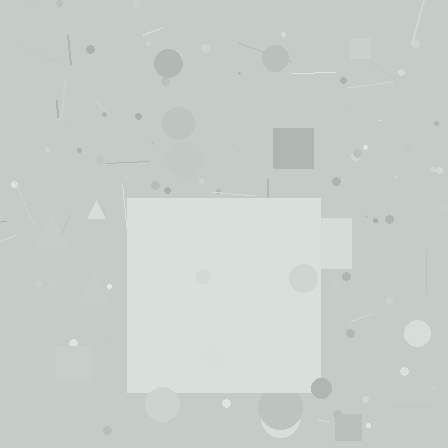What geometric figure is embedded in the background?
A square is embedded in the background.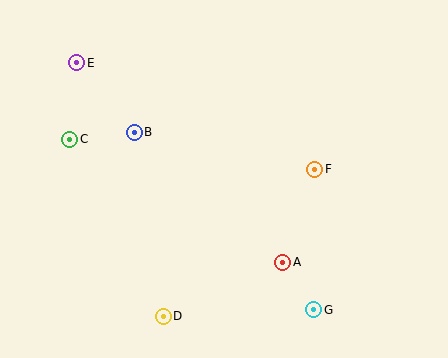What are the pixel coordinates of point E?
Point E is at (77, 63).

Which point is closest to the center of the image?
Point F at (315, 169) is closest to the center.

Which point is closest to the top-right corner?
Point F is closest to the top-right corner.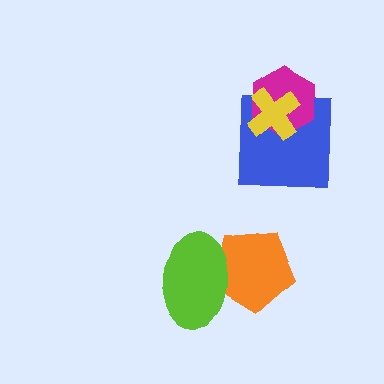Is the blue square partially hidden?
Yes, it is partially covered by another shape.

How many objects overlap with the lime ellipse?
1 object overlaps with the lime ellipse.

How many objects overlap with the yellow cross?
2 objects overlap with the yellow cross.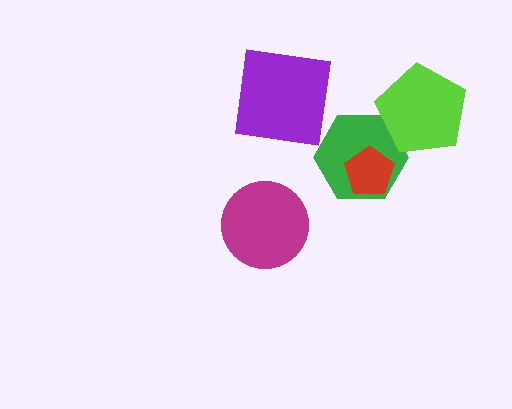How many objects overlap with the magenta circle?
0 objects overlap with the magenta circle.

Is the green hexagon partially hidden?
Yes, it is partially covered by another shape.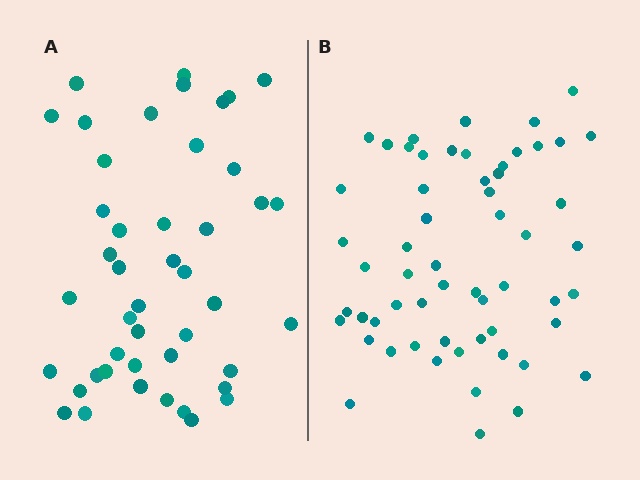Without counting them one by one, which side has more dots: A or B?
Region B (the right region) has more dots.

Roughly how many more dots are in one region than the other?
Region B has approximately 15 more dots than region A.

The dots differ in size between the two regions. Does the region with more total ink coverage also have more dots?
No. Region A has more total ink coverage because its dots are larger, but region B actually contains more individual dots. Total area can be misleading — the number of items is what matters here.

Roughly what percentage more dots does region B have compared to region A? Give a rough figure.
About 30% more.